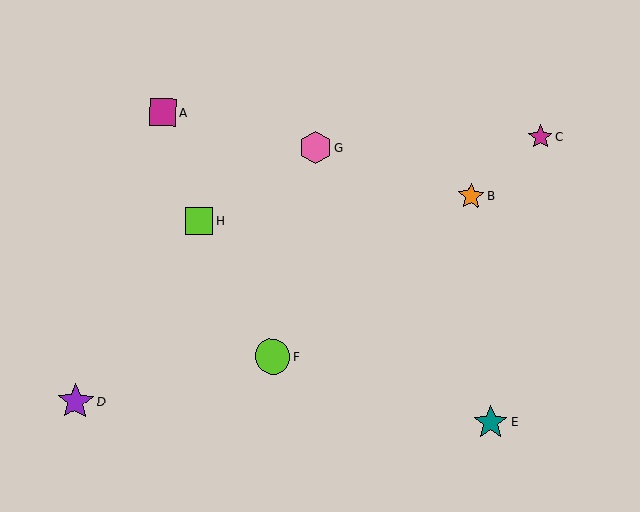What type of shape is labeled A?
Shape A is a magenta square.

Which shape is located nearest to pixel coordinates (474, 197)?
The orange star (labeled B) at (471, 196) is nearest to that location.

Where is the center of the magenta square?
The center of the magenta square is at (163, 112).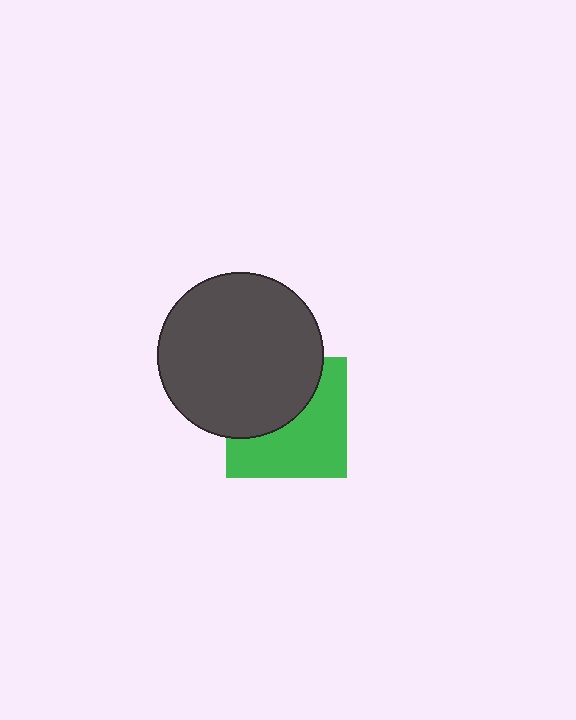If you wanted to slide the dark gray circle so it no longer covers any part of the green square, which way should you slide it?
Slide it up — that is the most direct way to separate the two shapes.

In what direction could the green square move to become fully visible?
The green square could move down. That would shift it out from behind the dark gray circle entirely.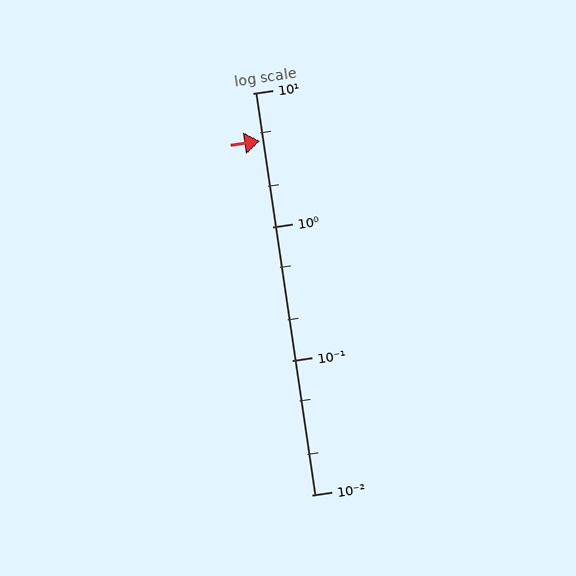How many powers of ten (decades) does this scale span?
The scale spans 3 decades, from 0.01 to 10.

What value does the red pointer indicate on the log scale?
The pointer indicates approximately 4.4.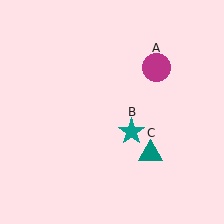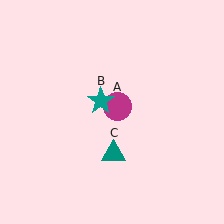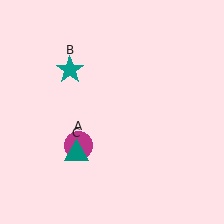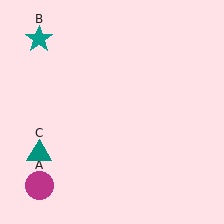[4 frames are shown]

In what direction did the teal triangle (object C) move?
The teal triangle (object C) moved left.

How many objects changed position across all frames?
3 objects changed position: magenta circle (object A), teal star (object B), teal triangle (object C).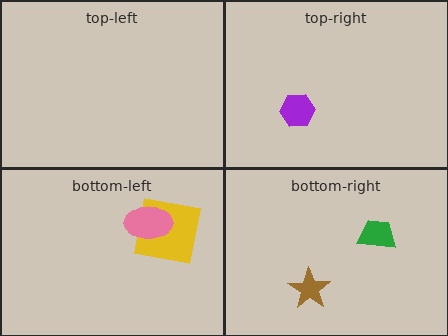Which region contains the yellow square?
The bottom-left region.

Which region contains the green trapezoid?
The bottom-right region.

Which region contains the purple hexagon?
The top-right region.